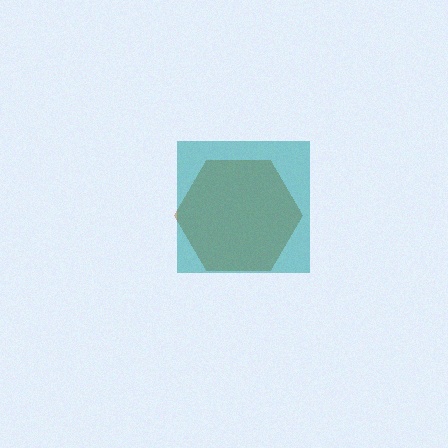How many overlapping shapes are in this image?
There are 2 overlapping shapes in the image.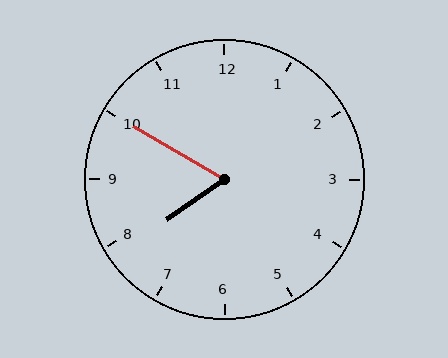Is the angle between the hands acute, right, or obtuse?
It is acute.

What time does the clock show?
7:50.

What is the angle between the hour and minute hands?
Approximately 65 degrees.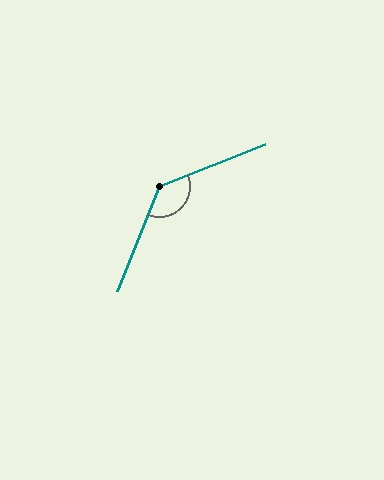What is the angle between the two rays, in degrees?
Approximately 133 degrees.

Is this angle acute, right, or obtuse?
It is obtuse.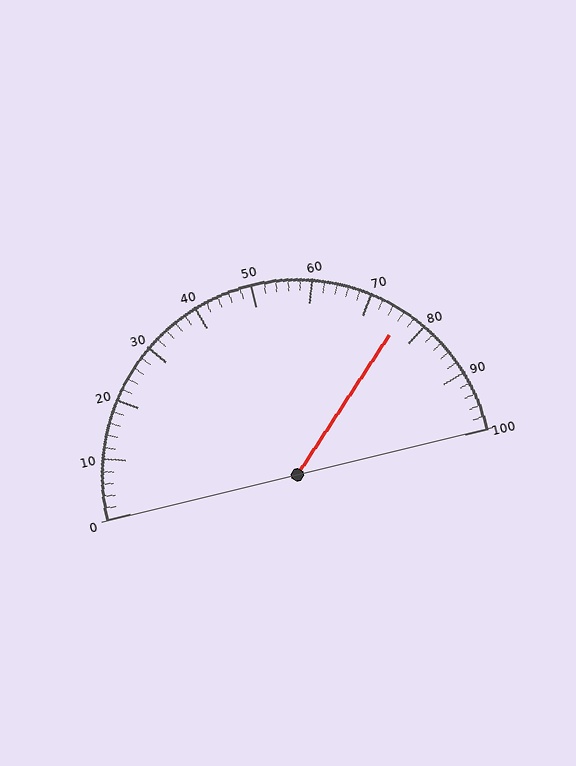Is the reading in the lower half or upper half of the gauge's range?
The reading is in the upper half of the range (0 to 100).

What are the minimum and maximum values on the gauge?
The gauge ranges from 0 to 100.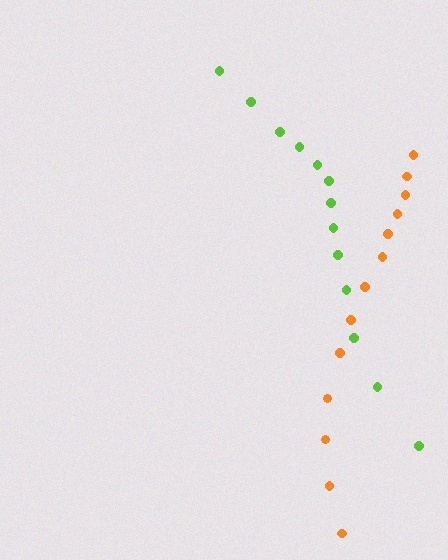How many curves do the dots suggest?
There are 2 distinct paths.